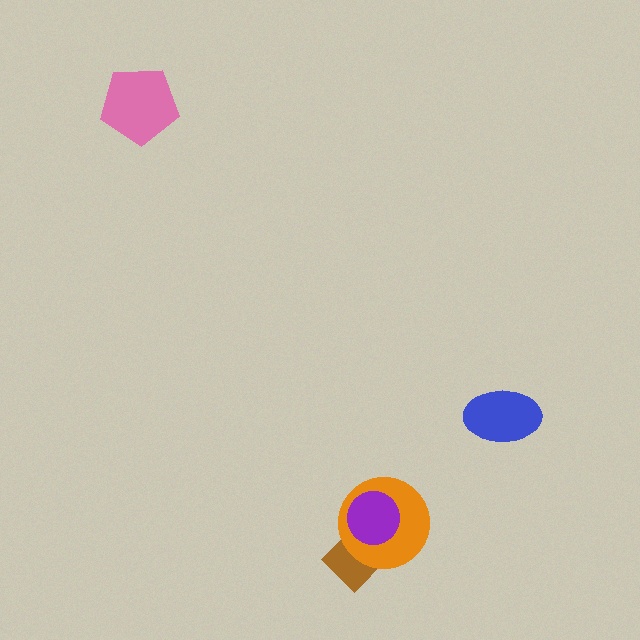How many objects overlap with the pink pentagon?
0 objects overlap with the pink pentagon.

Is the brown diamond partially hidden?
Yes, it is partially covered by another shape.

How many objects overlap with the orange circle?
2 objects overlap with the orange circle.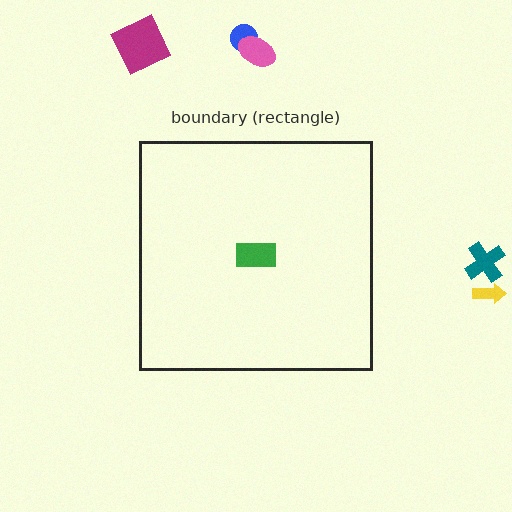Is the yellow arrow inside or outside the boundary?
Outside.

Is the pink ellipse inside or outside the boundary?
Outside.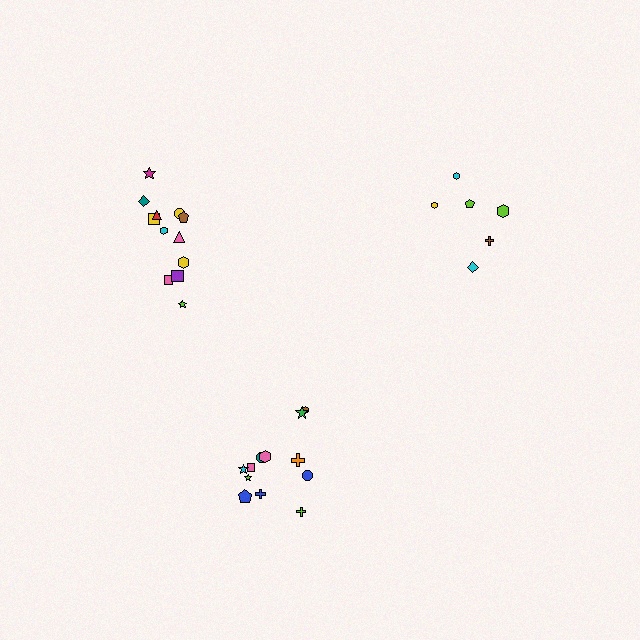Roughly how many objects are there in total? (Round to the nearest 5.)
Roughly 30 objects in total.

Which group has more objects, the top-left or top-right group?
The top-left group.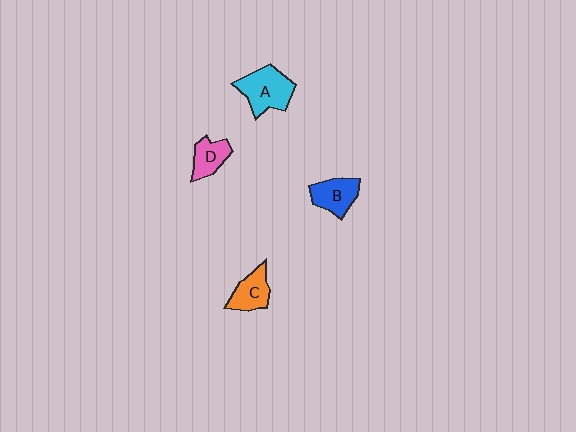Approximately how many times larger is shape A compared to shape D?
Approximately 1.7 times.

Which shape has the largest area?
Shape A (cyan).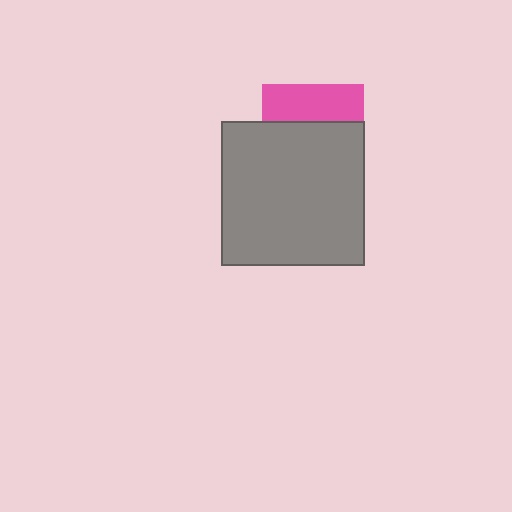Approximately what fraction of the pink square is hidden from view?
Roughly 63% of the pink square is hidden behind the gray square.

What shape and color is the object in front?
The object in front is a gray square.